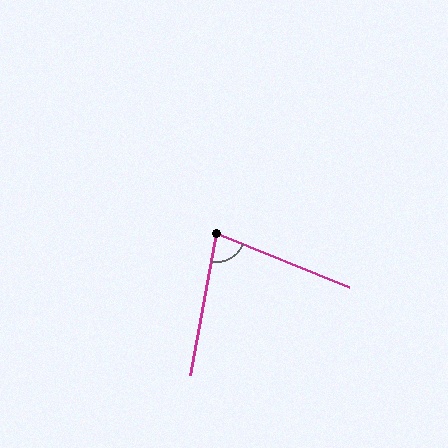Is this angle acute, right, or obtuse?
It is acute.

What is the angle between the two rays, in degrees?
Approximately 78 degrees.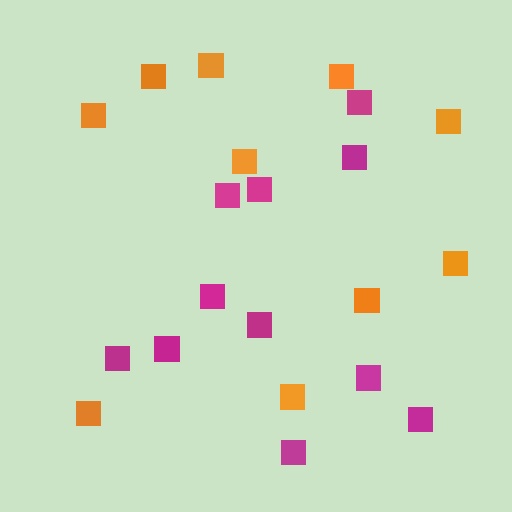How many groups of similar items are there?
There are 2 groups: one group of magenta squares (11) and one group of orange squares (10).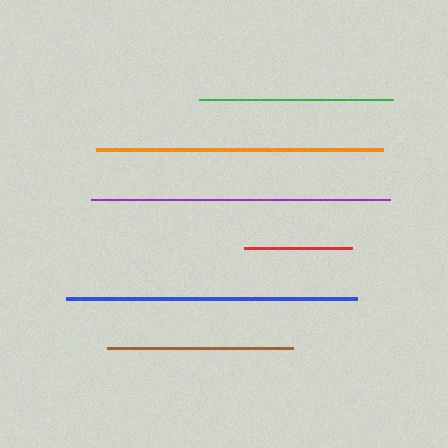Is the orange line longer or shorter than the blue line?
The blue line is longer than the orange line.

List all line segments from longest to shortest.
From longest to shortest: purple, blue, orange, green, brown, red.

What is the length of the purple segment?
The purple segment is approximately 298 pixels long.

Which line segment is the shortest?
The red line is the shortest at approximately 109 pixels.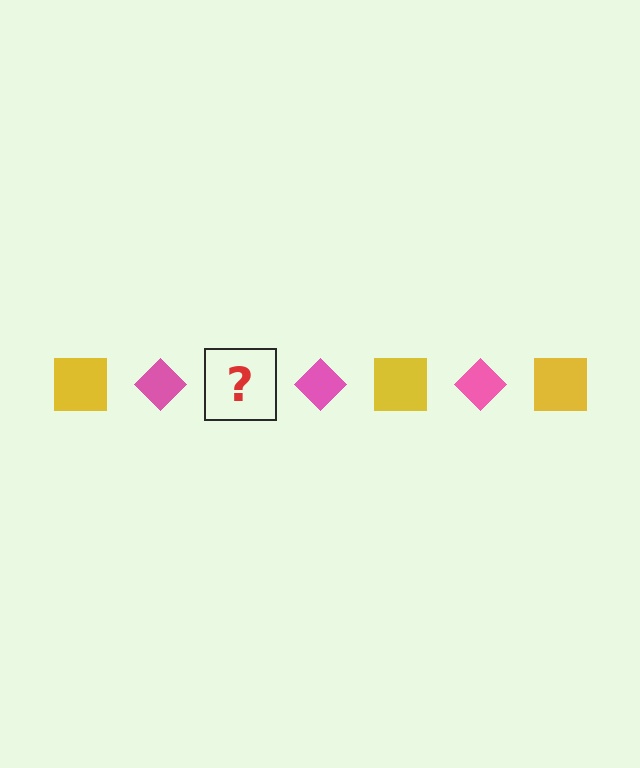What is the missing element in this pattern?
The missing element is a yellow square.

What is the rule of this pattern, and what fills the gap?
The rule is that the pattern alternates between yellow square and pink diamond. The gap should be filled with a yellow square.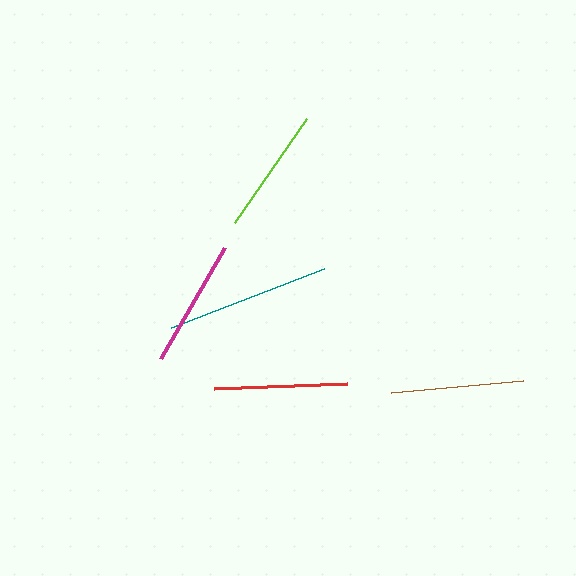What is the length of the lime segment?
The lime segment is approximately 126 pixels long.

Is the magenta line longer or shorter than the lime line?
The magenta line is longer than the lime line.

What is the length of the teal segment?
The teal segment is approximately 163 pixels long.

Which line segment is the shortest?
The lime line is the shortest at approximately 126 pixels.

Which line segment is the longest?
The teal line is the longest at approximately 163 pixels.